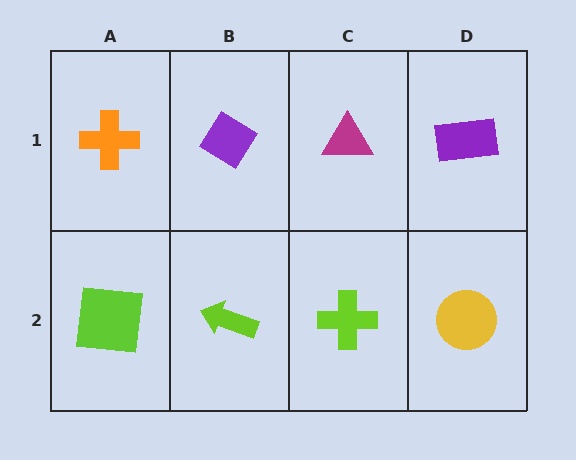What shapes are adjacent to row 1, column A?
A lime square (row 2, column A), a purple diamond (row 1, column B).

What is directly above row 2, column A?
An orange cross.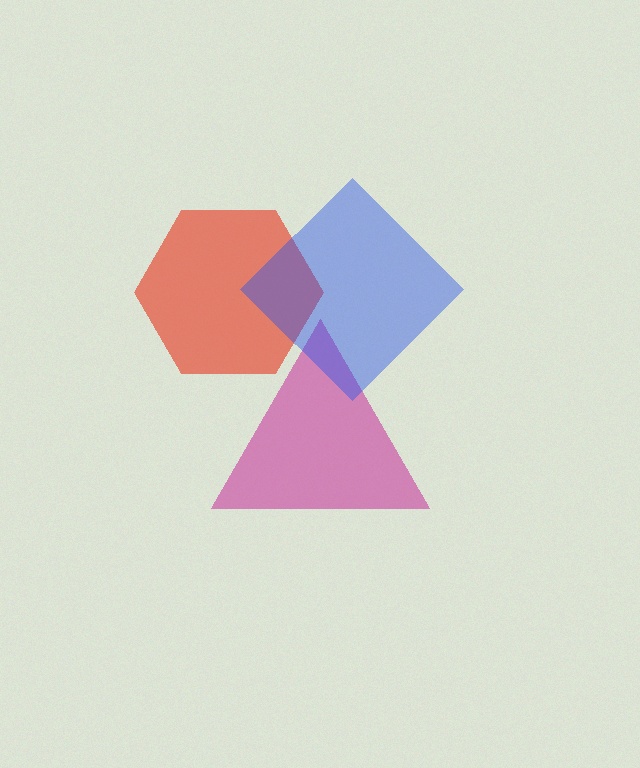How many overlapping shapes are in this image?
There are 3 overlapping shapes in the image.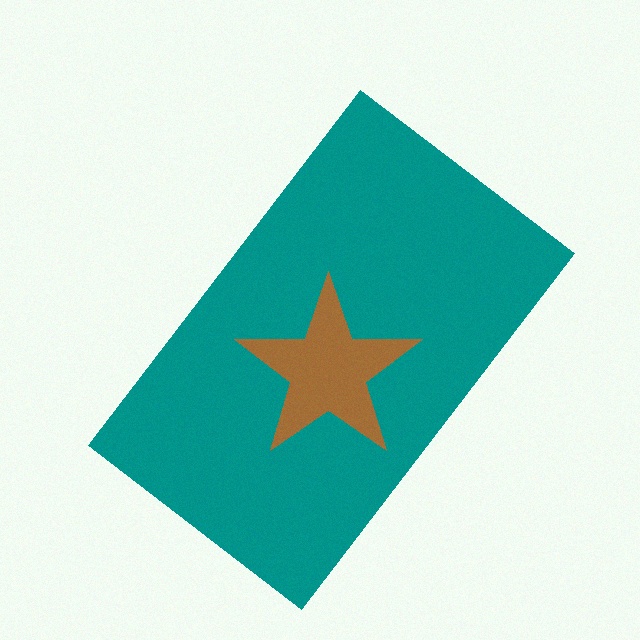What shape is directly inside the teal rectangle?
The brown star.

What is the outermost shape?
The teal rectangle.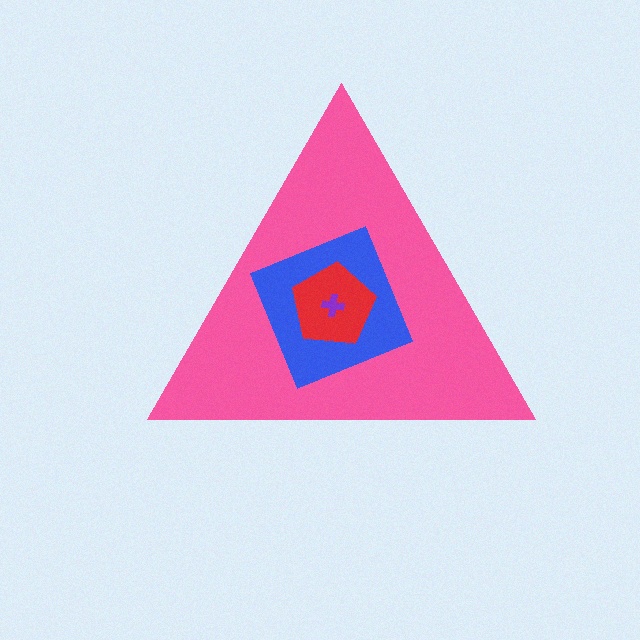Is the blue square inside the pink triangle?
Yes.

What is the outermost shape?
The pink triangle.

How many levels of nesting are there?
4.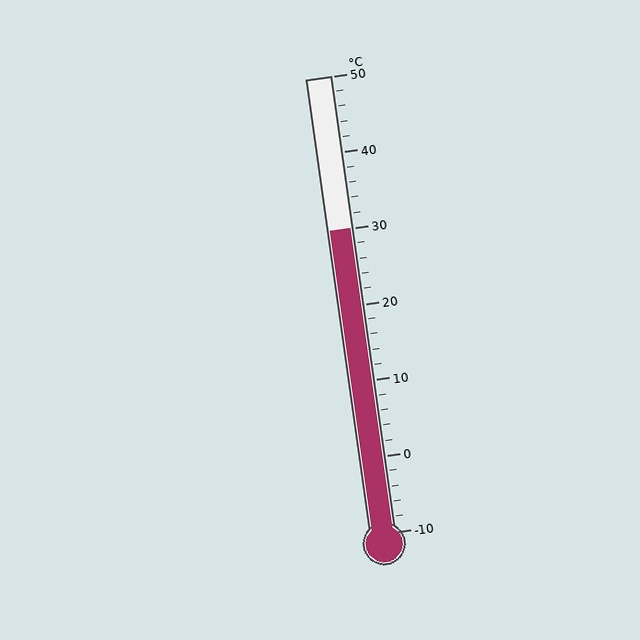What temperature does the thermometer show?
The thermometer shows approximately 30°C.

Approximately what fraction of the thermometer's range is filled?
The thermometer is filled to approximately 65% of its range.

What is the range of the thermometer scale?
The thermometer scale ranges from -10°C to 50°C.